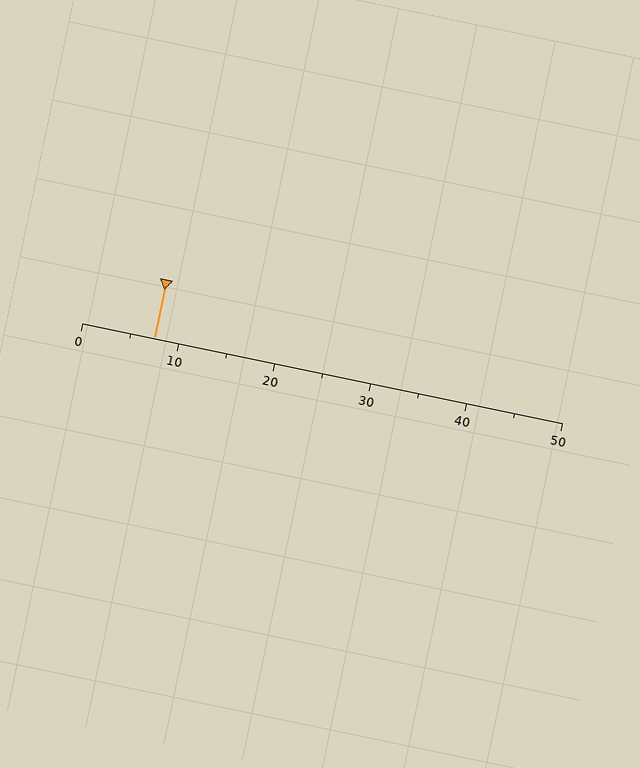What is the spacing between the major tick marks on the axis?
The major ticks are spaced 10 apart.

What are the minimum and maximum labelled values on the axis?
The axis runs from 0 to 50.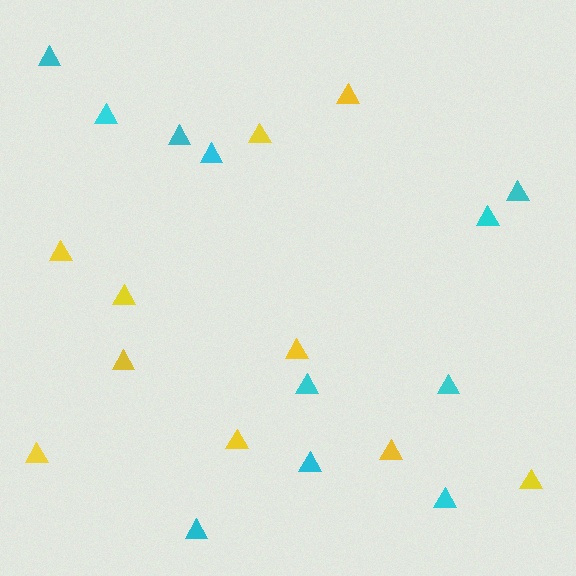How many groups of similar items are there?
There are 2 groups: one group of cyan triangles (11) and one group of yellow triangles (10).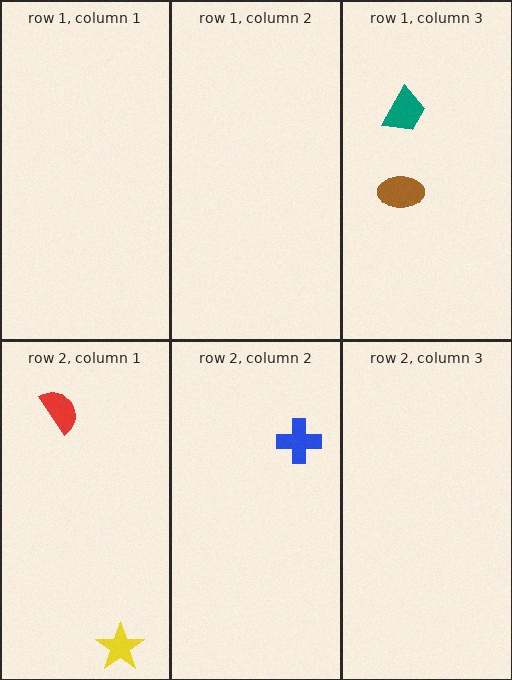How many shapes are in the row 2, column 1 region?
2.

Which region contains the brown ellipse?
The row 1, column 3 region.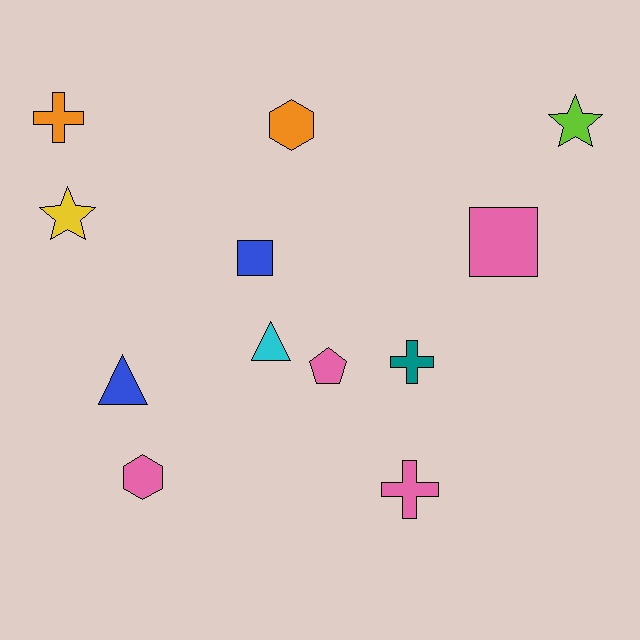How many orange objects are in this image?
There are 2 orange objects.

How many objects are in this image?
There are 12 objects.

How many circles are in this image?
There are no circles.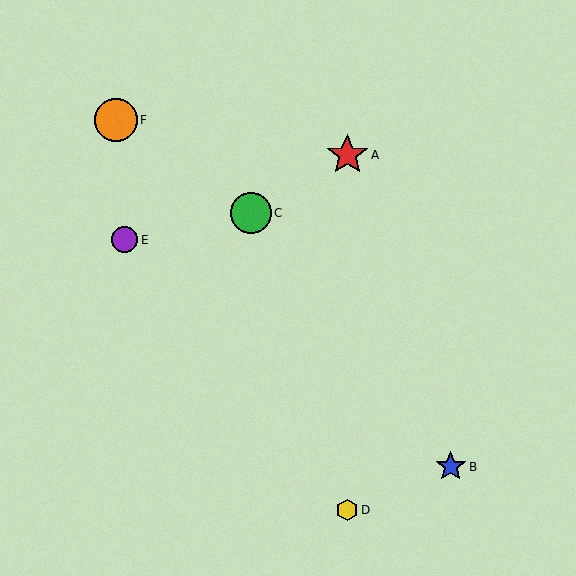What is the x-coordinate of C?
Object C is at x≈251.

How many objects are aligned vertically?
2 objects (A, D) are aligned vertically.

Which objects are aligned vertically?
Objects A, D are aligned vertically.